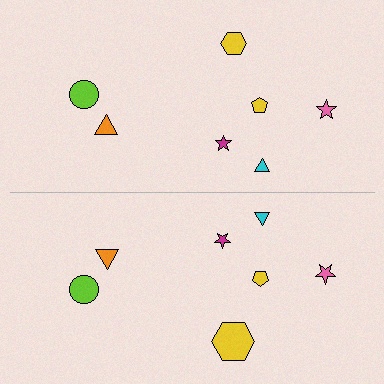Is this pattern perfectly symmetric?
No, the pattern is not perfectly symmetric. The yellow hexagon on the bottom side has a different size than its mirror counterpart.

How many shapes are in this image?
There are 14 shapes in this image.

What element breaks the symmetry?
The yellow hexagon on the bottom side has a different size than its mirror counterpart.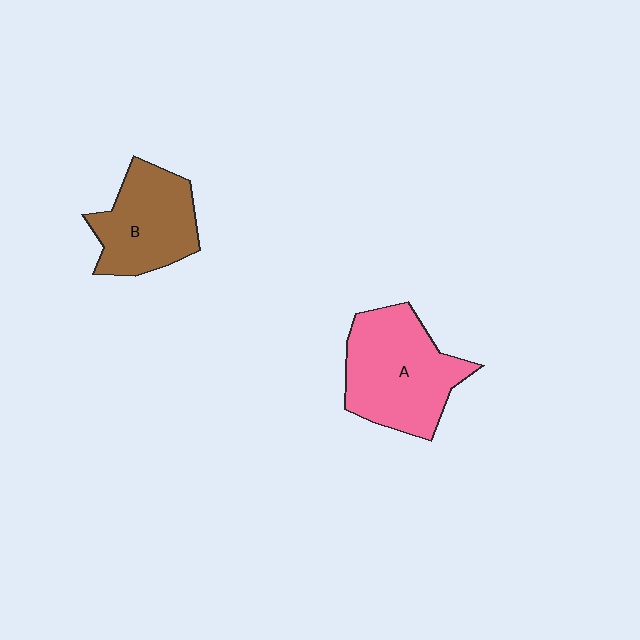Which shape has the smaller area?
Shape B (brown).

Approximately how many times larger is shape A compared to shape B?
Approximately 1.3 times.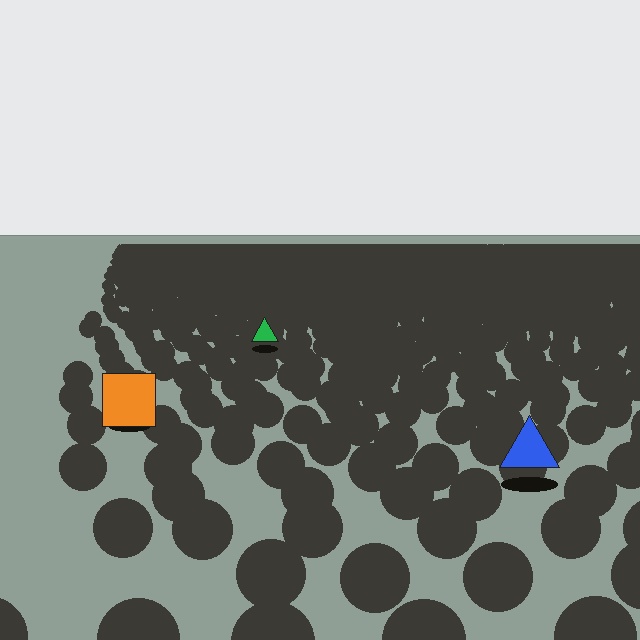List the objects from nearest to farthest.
From nearest to farthest: the blue triangle, the orange square, the green triangle.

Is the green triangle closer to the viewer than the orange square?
No. The orange square is closer — you can tell from the texture gradient: the ground texture is coarser near it.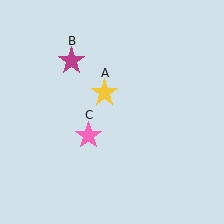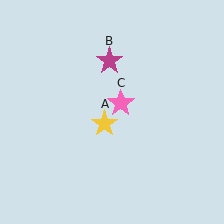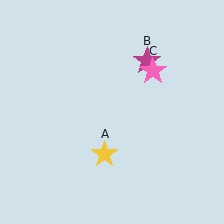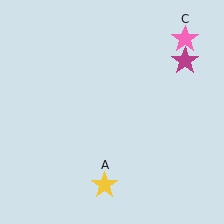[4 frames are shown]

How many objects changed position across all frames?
3 objects changed position: yellow star (object A), magenta star (object B), pink star (object C).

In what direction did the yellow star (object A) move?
The yellow star (object A) moved down.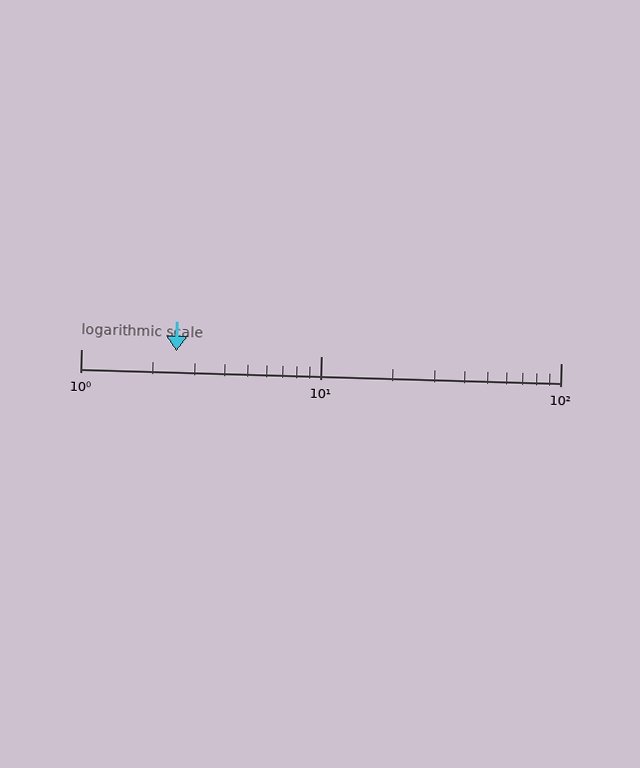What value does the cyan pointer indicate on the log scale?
The pointer indicates approximately 2.5.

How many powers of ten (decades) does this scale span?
The scale spans 2 decades, from 1 to 100.